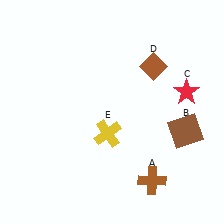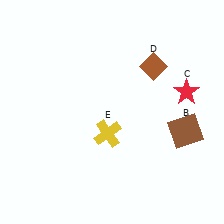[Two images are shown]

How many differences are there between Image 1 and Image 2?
There is 1 difference between the two images.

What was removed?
The brown cross (A) was removed in Image 2.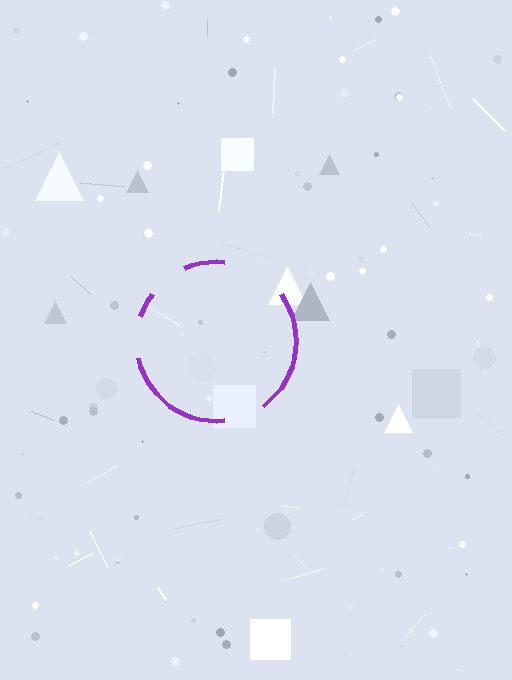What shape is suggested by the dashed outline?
The dashed outline suggests a circle.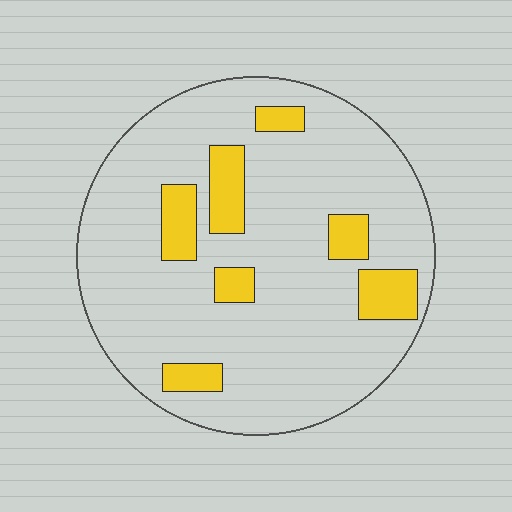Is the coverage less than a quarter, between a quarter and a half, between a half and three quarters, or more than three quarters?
Less than a quarter.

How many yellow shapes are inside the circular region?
7.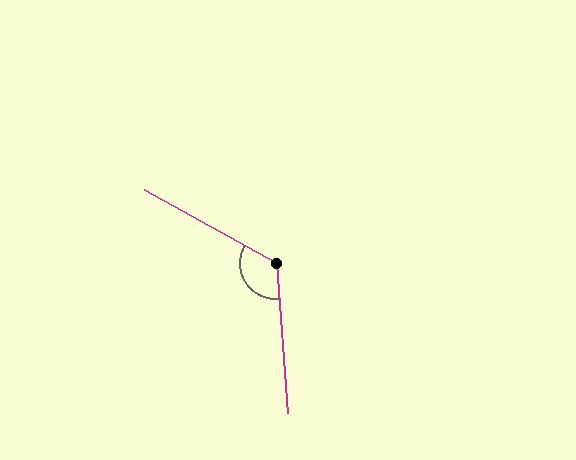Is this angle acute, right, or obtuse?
It is obtuse.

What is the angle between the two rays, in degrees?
Approximately 123 degrees.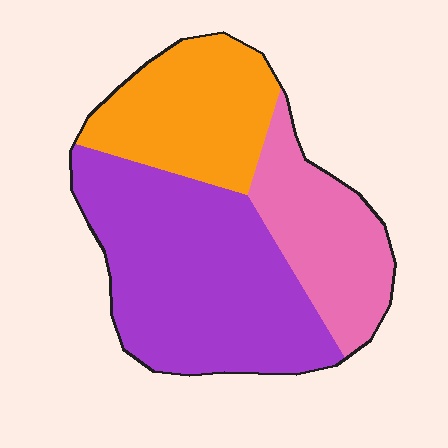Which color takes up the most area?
Purple, at roughly 50%.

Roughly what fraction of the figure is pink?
Pink covers about 25% of the figure.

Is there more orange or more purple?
Purple.